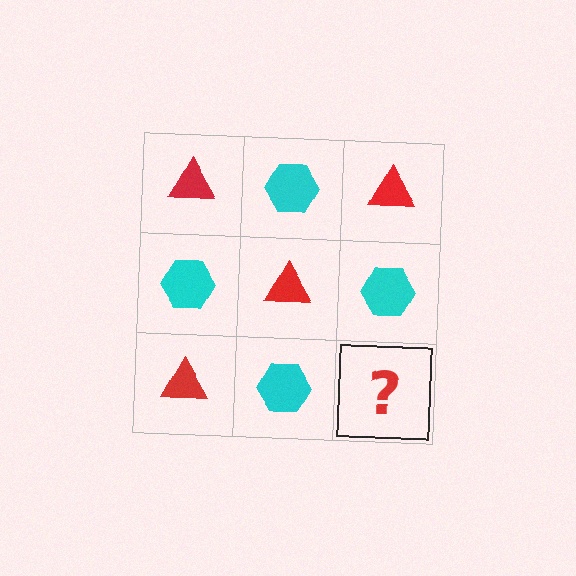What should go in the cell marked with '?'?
The missing cell should contain a red triangle.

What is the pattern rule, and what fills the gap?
The rule is that it alternates red triangle and cyan hexagon in a checkerboard pattern. The gap should be filled with a red triangle.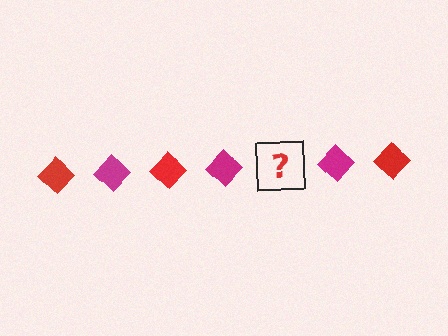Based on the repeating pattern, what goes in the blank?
The blank should be a red diamond.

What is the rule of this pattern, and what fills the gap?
The rule is that the pattern cycles through red, magenta diamonds. The gap should be filled with a red diamond.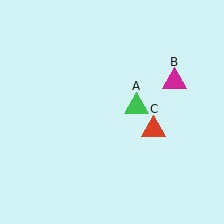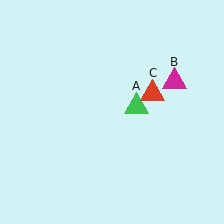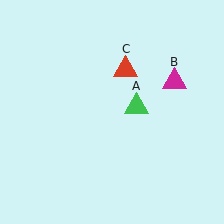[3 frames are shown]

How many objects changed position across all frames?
1 object changed position: red triangle (object C).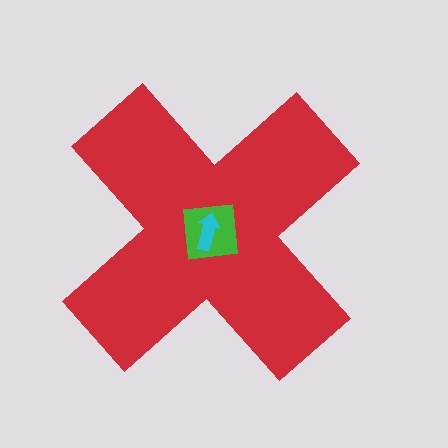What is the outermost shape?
The red cross.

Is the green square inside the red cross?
Yes.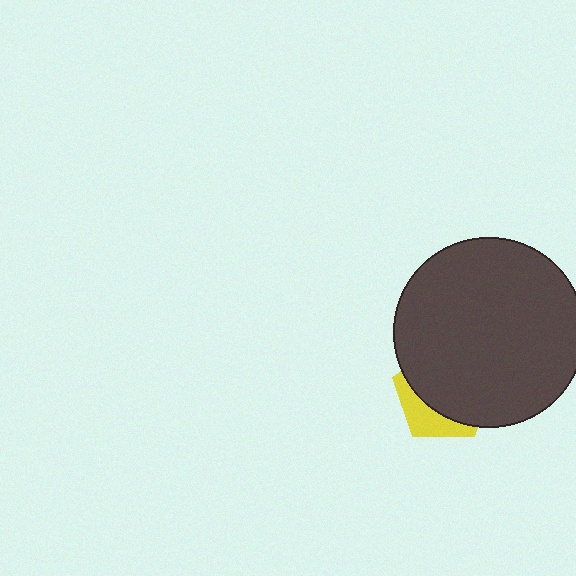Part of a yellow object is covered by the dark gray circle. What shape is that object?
It is a pentagon.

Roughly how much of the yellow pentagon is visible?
A small part of it is visible (roughly 30%).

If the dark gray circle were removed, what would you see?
You would see the complete yellow pentagon.